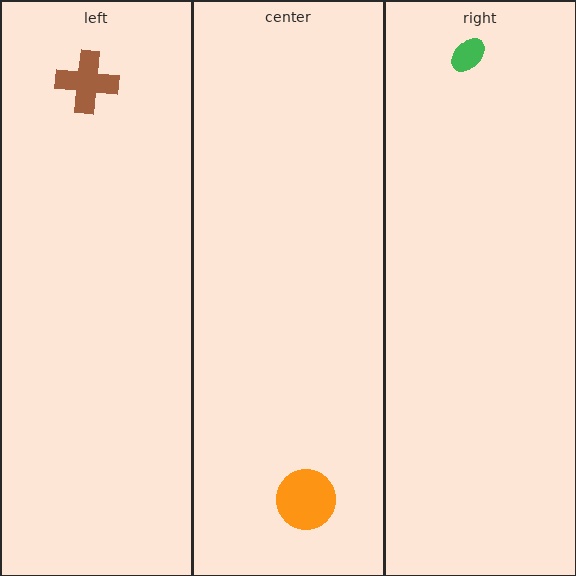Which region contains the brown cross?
The left region.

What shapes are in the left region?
The brown cross.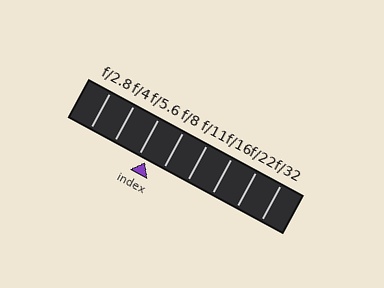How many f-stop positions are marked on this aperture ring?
There are 8 f-stop positions marked.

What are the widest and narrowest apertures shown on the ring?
The widest aperture shown is f/2.8 and the narrowest is f/32.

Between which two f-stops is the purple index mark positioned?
The index mark is between f/5.6 and f/8.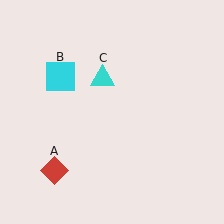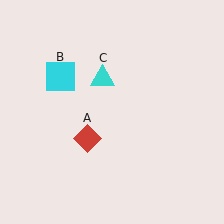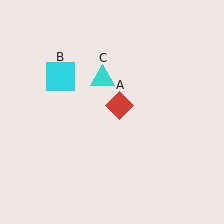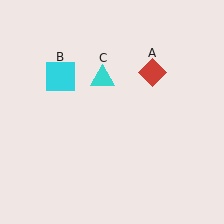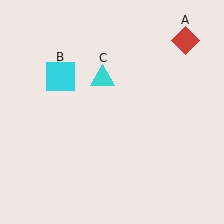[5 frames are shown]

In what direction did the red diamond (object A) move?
The red diamond (object A) moved up and to the right.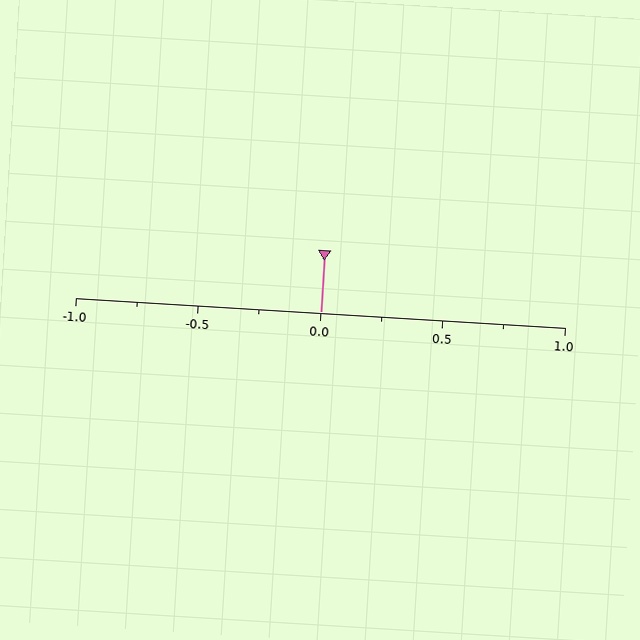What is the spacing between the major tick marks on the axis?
The major ticks are spaced 0.5 apart.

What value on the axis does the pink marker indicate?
The marker indicates approximately 0.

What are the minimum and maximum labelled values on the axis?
The axis runs from -1.0 to 1.0.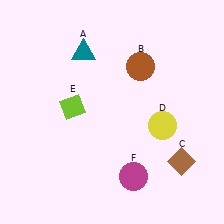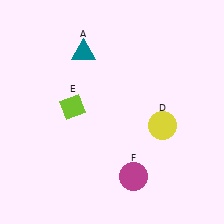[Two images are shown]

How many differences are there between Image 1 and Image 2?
There are 2 differences between the two images.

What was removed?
The brown diamond (C), the brown circle (B) were removed in Image 2.